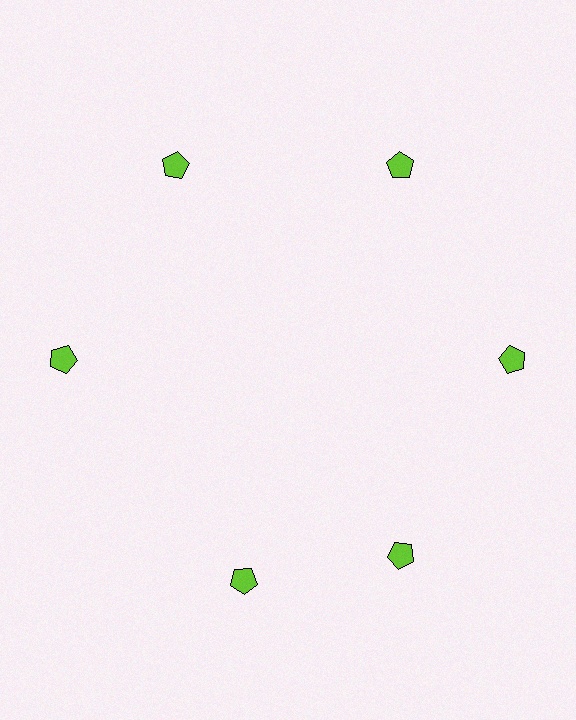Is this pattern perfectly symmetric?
No. The 6 lime pentagons are arranged in a ring, but one element near the 7 o'clock position is rotated out of alignment along the ring, breaking the 6-fold rotational symmetry.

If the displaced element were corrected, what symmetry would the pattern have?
It would have 6-fold rotational symmetry — the pattern would map onto itself every 60 degrees.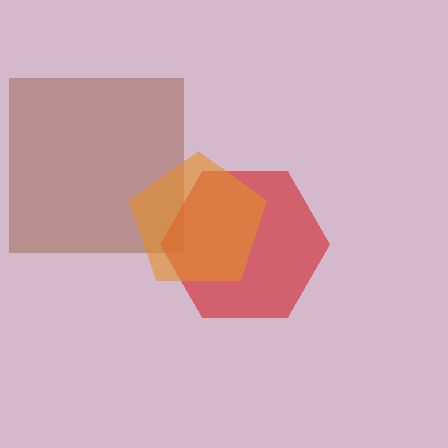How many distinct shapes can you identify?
There are 3 distinct shapes: a brown square, a red hexagon, an orange pentagon.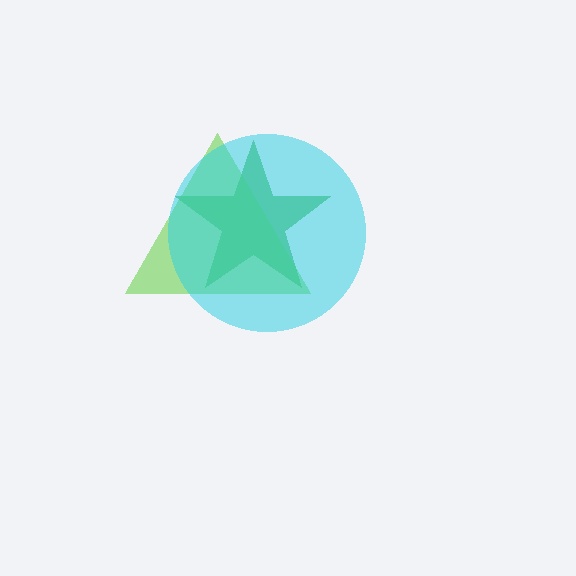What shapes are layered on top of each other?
The layered shapes are: a green star, a lime triangle, a cyan circle.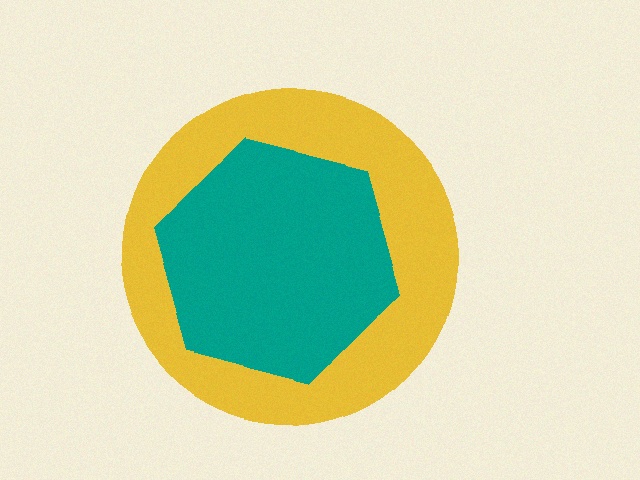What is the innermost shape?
The teal hexagon.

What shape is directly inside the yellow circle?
The teal hexagon.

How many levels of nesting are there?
2.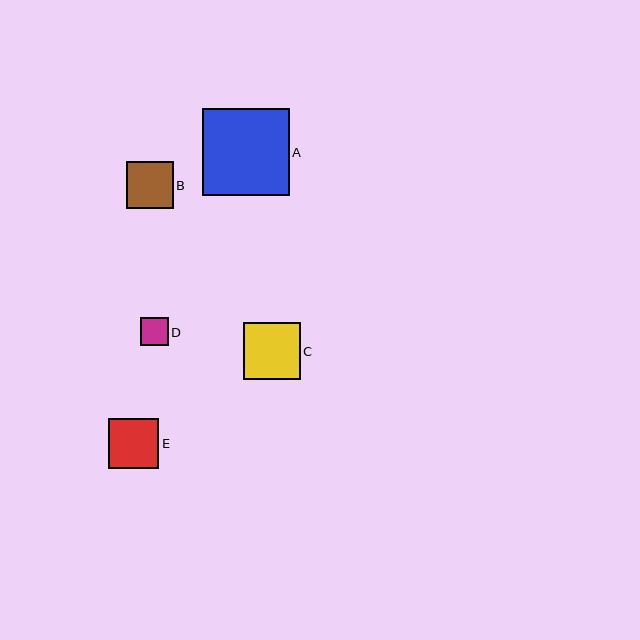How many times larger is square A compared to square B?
Square A is approximately 1.9 times the size of square B.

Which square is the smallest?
Square D is the smallest with a size of approximately 28 pixels.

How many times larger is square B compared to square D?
Square B is approximately 1.7 times the size of square D.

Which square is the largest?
Square A is the largest with a size of approximately 87 pixels.